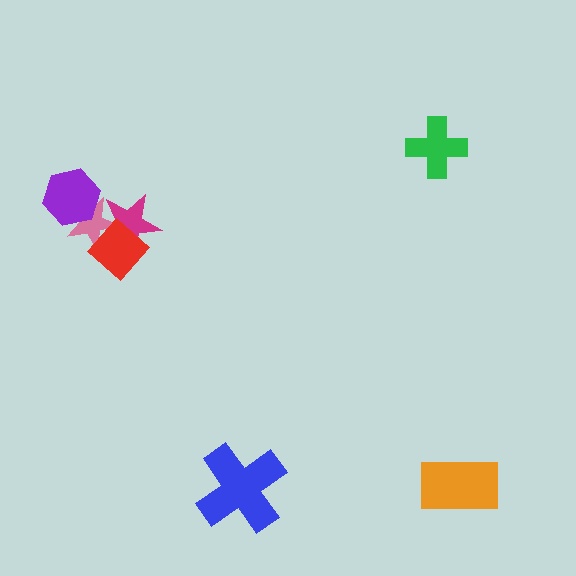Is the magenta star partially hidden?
Yes, it is partially covered by another shape.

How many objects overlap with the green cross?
0 objects overlap with the green cross.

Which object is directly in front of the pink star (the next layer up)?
The magenta star is directly in front of the pink star.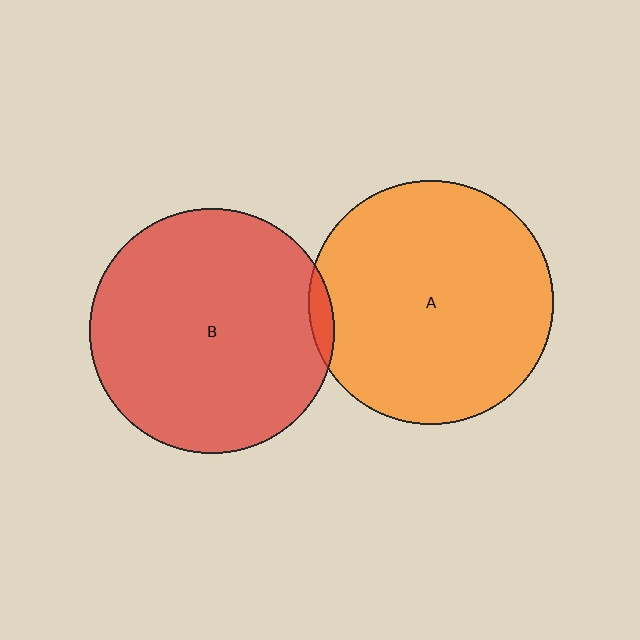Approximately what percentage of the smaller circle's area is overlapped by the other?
Approximately 5%.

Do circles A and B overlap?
Yes.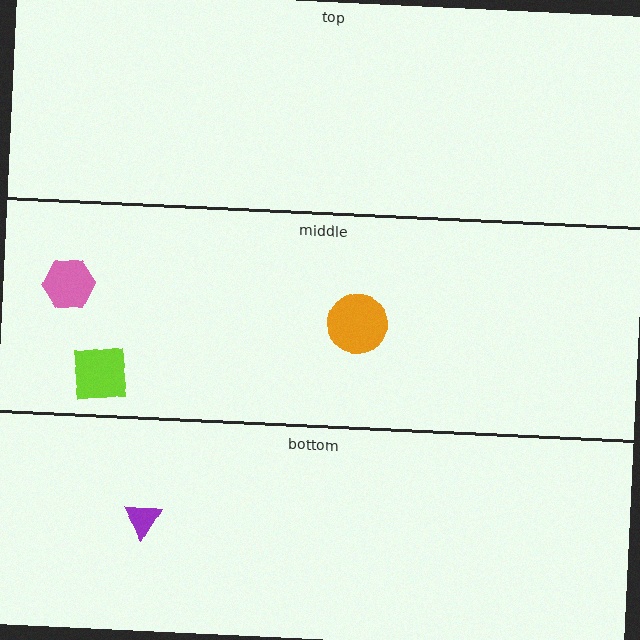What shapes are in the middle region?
The orange circle, the lime square, the pink hexagon.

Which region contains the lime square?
The middle region.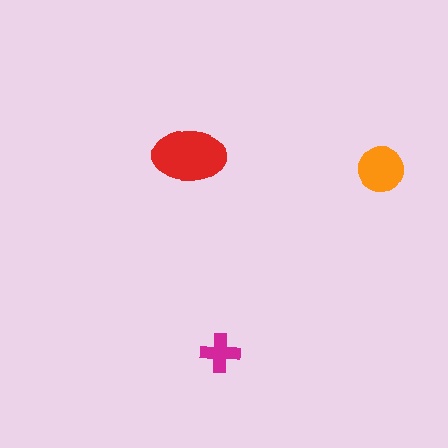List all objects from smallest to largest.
The magenta cross, the orange circle, the red ellipse.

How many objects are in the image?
There are 3 objects in the image.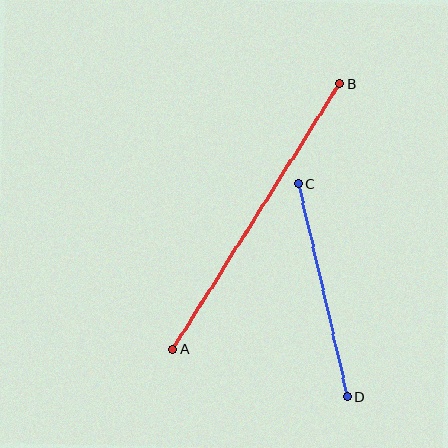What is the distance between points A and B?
The distance is approximately 314 pixels.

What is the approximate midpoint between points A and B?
The midpoint is at approximately (256, 216) pixels.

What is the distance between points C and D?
The distance is approximately 218 pixels.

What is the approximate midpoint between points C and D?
The midpoint is at approximately (323, 290) pixels.